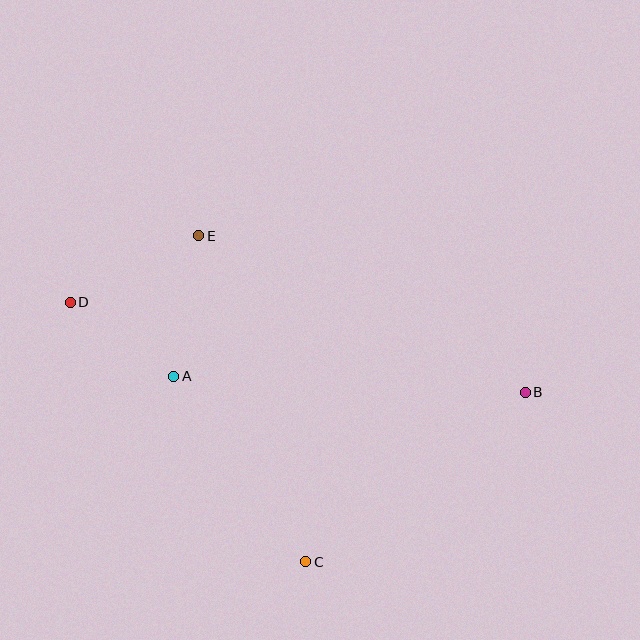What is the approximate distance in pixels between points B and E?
The distance between B and E is approximately 362 pixels.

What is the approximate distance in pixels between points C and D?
The distance between C and D is approximately 350 pixels.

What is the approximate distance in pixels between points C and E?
The distance between C and E is approximately 343 pixels.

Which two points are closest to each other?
Points A and D are closest to each other.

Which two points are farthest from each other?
Points B and D are farthest from each other.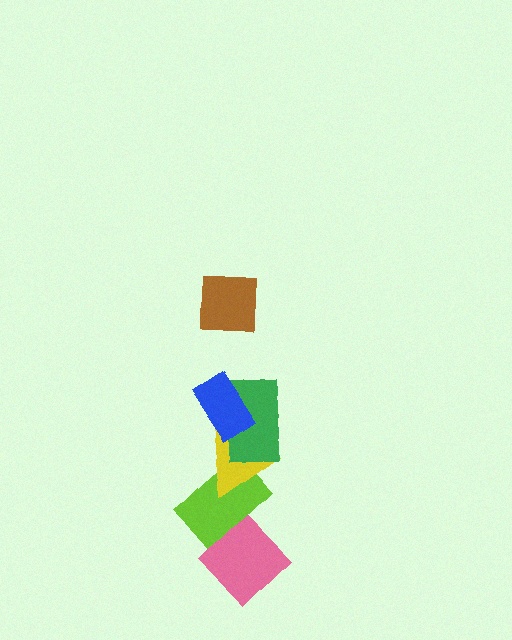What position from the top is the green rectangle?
The green rectangle is 3rd from the top.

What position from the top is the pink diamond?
The pink diamond is 6th from the top.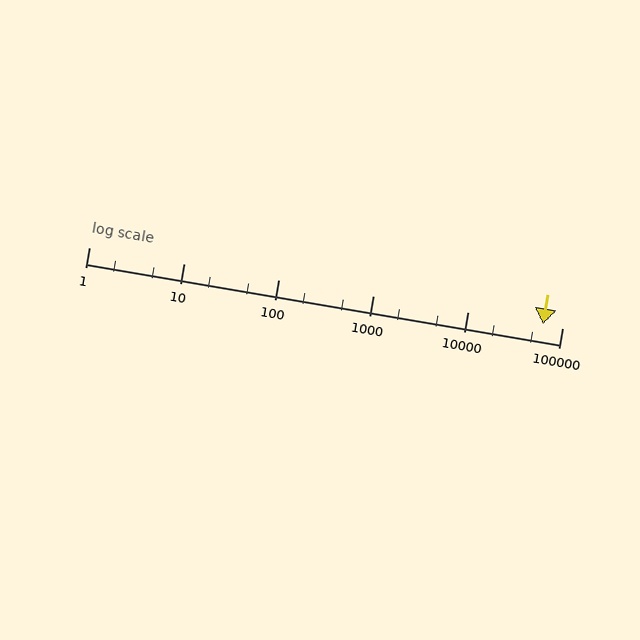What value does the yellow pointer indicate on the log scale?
The pointer indicates approximately 62000.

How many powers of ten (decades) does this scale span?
The scale spans 5 decades, from 1 to 100000.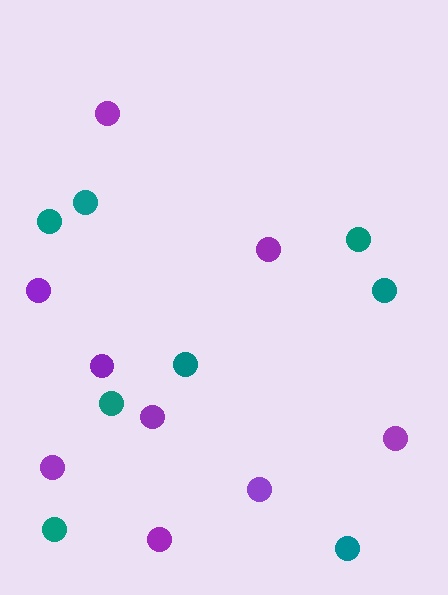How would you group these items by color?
There are 2 groups: one group of purple circles (9) and one group of teal circles (8).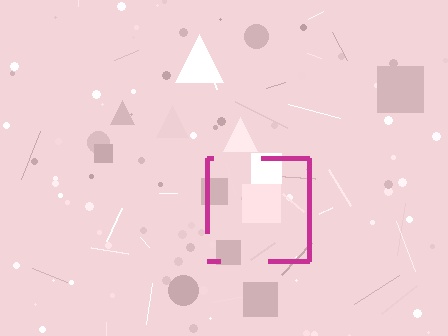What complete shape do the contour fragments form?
The contour fragments form a square.